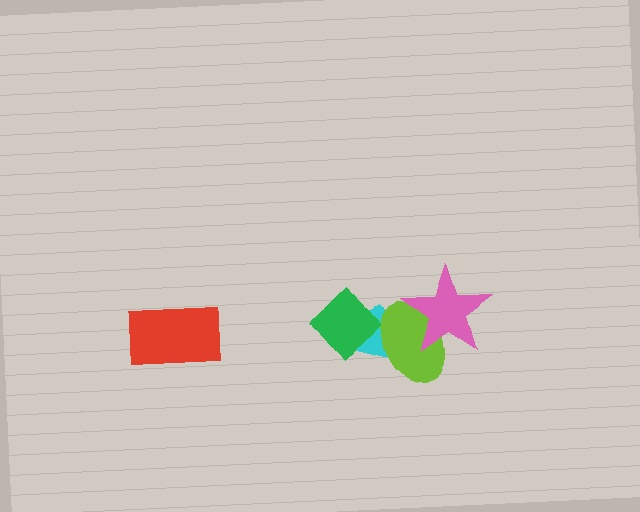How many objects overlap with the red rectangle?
0 objects overlap with the red rectangle.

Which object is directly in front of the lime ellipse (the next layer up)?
The pink star is directly in front of the lime ellipse.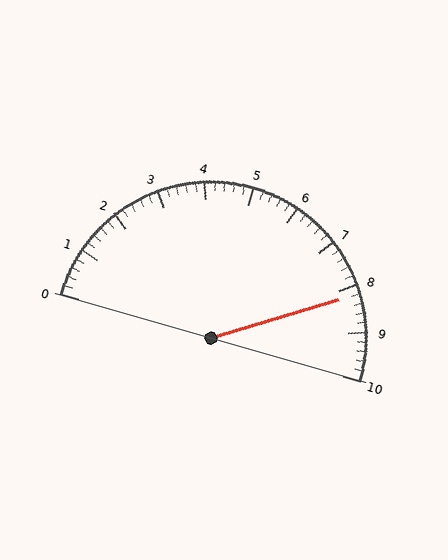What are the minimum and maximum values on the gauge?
The gauge ranges from 0 to 10.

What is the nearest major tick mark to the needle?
The nearest major tick mark is 8.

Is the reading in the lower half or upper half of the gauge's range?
The reading is in the upper half of the range (0 to 10).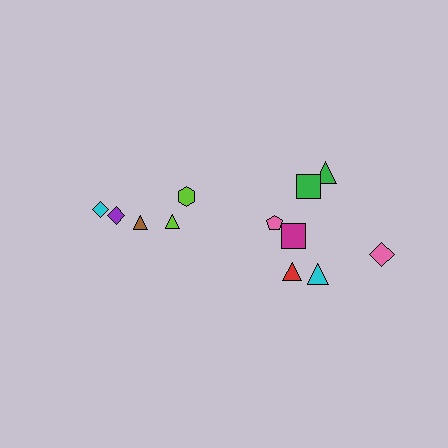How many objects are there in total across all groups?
There are 12 objects.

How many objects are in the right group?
There are 7 objects.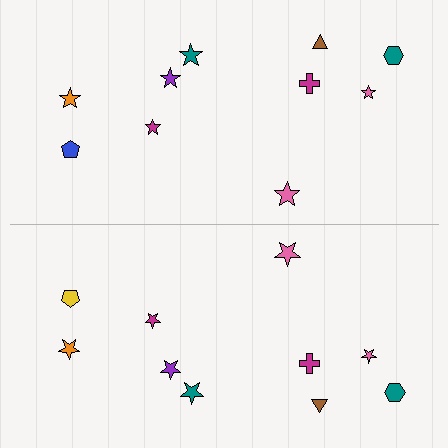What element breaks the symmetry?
The yellow pentagon on the bottom side breaks the symmetry — its mirror counterpart is blue.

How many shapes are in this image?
There are 20 shapes in this image.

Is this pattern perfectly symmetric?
No, the pattern is not perfectly symmetric. The yellow pentagon on the bottom side breaks the symmetry — its mirror counterpart is blue.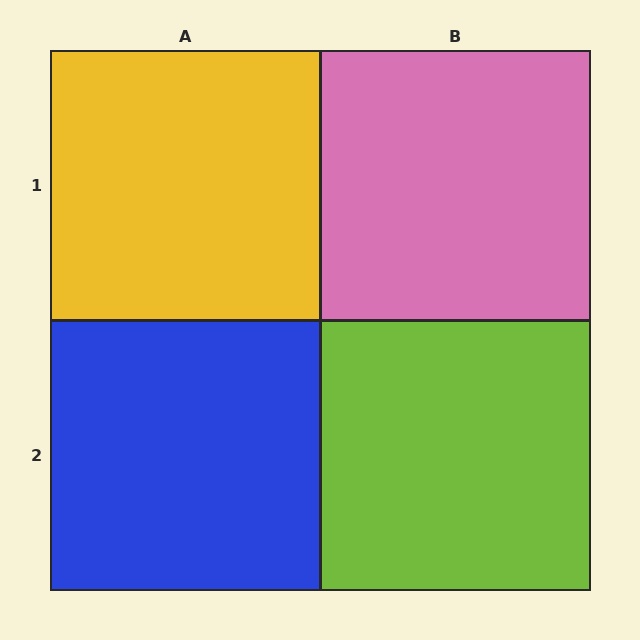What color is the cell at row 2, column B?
Lime.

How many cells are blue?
1 cell is blue.